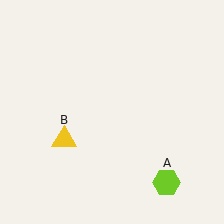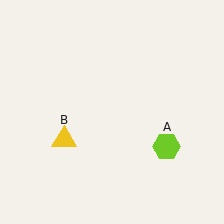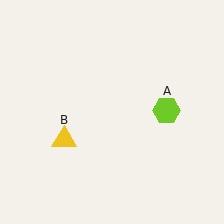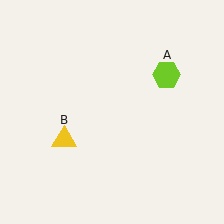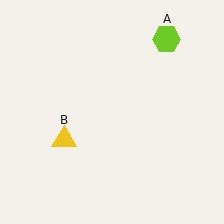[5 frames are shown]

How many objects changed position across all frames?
1 object changed position: lime hexagon (object A).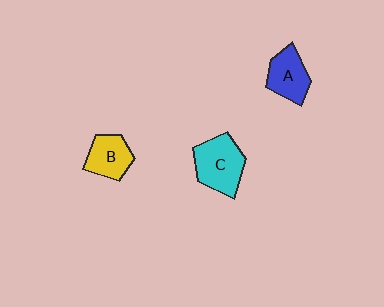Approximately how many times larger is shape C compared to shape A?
Approximately 1.3 times.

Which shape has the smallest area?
Shape B (yellow).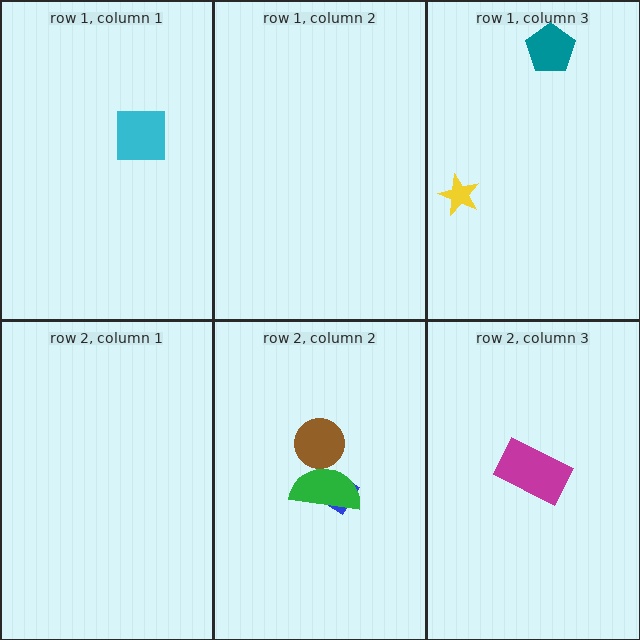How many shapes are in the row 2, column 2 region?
3.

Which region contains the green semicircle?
The row 2, column 2 region.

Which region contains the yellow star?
The row 1, column 3 region.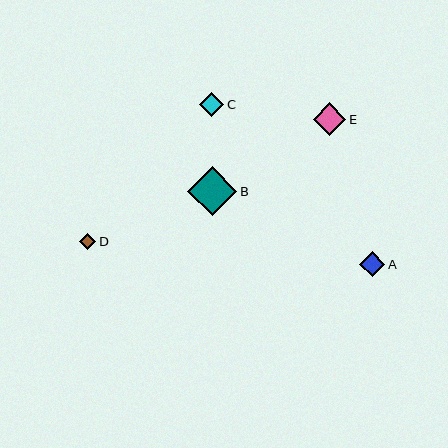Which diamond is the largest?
Diamond B is the largest with a size of approximately 49 pixels.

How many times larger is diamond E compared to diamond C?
Diamond E is approximately 1.4 times the size of diamond C.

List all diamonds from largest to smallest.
From largest to smallest: B, E, A, C, D.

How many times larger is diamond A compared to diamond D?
Diamond A is approximately 1.5 times the size of diamond D.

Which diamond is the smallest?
Diamond D is the smallest with a size of approximately 16 pixels.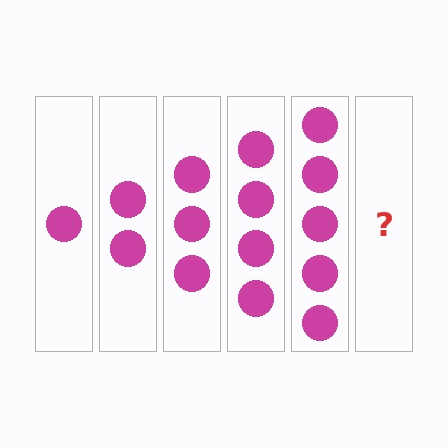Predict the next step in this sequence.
The next step is 6 circles.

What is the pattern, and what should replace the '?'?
The pattern is that each step adds one more circle. The '?' should be 6 circles.